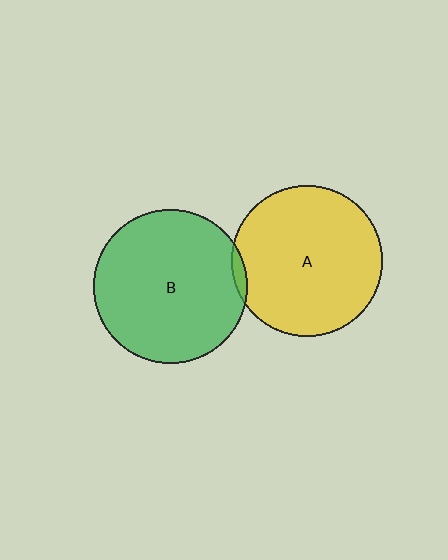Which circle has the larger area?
Circle B (green).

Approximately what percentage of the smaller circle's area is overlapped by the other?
Approximately 5%.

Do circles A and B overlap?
Yes.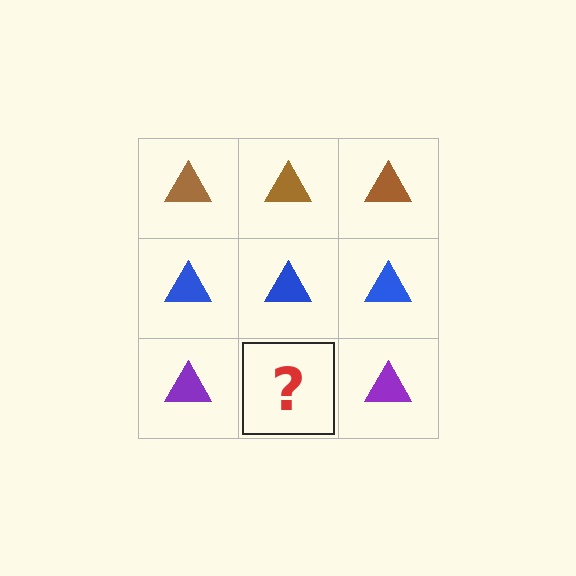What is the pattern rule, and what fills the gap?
The rule is that each row has a consistent color. The gap should be filled with a purple triangle.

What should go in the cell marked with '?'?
The missing cell should contain a purple triangle.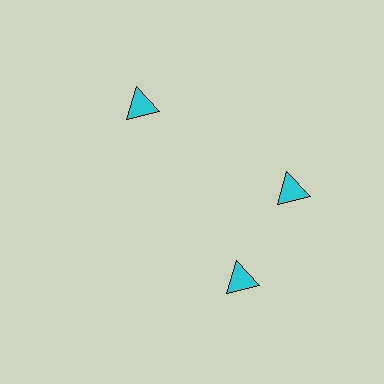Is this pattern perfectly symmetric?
No. The 3 cyan triangles are arranged in a ring, but one element near the 7 o'clock position is rotated out of alignment along the ring, breaking the 3-fold rotational symmetry.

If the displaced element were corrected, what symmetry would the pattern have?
It would have 3-fold rotational symmetry — the pattern would map onto itself every 120 degrees.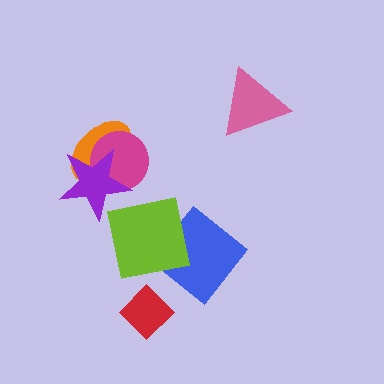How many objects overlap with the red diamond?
0 objects overlap with the red diamond.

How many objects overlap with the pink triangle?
0 objects overlap with the pink triangle.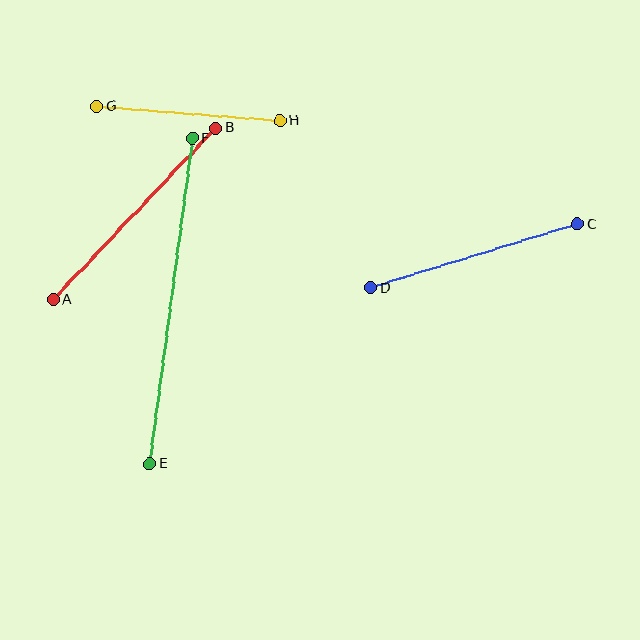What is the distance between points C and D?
The distance is approximately 216 pixels.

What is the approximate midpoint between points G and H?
The midpoint is at approximately (188, 113) pixels.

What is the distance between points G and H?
The distance is approximately 184 pixels.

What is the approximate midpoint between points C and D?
The midpoint is at approximately (474, 256) pixels.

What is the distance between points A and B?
The distance is approximately 236 pixels.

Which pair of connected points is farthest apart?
Points E and F are farthest apart.